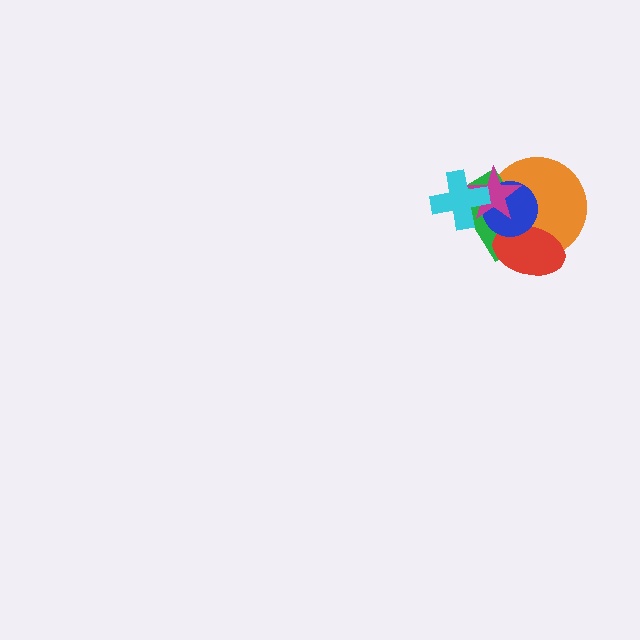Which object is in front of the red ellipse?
The blue circle is in front of the red ellipse.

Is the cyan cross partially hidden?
No, no other shape covers it.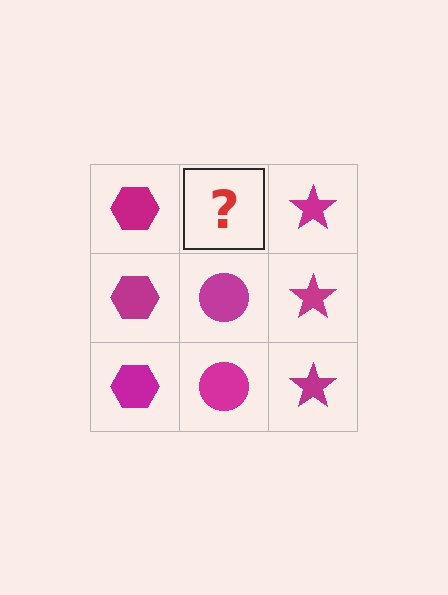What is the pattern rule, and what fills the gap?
The rule is that each column has a consistent shape. The gap should be filled with a magenta circle.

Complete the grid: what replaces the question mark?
The question mark should be replaced with a magenta circle.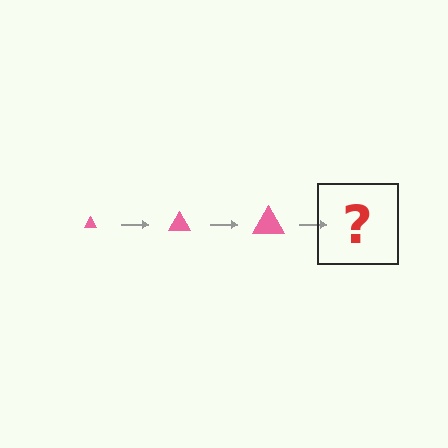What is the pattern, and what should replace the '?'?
The pattern is that the triangle gets progressively larger each step. The '?' should be a pink triangle, larger than the previous one.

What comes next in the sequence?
The next element should be a pink triangle, larger than the previous one.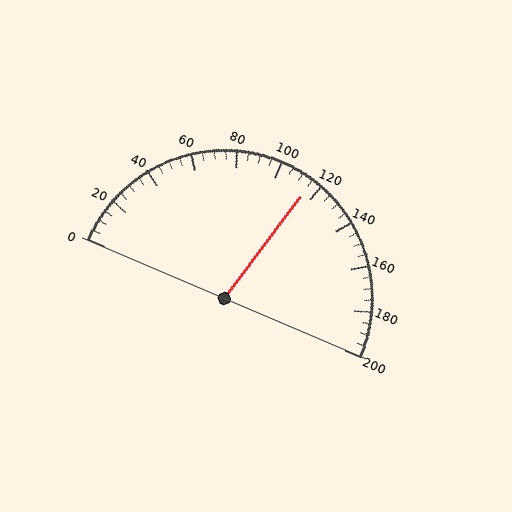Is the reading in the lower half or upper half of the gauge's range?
The reading is in the upper half of the range (0 to 200).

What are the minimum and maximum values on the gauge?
The gauge ranges from 0 to 200.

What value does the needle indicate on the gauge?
The needle indicates approximately 115.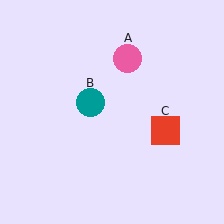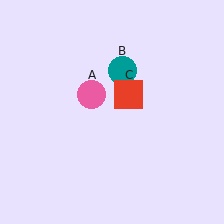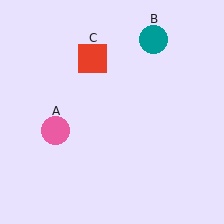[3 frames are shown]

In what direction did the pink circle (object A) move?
The pink circle (object A) moved down and to the left.